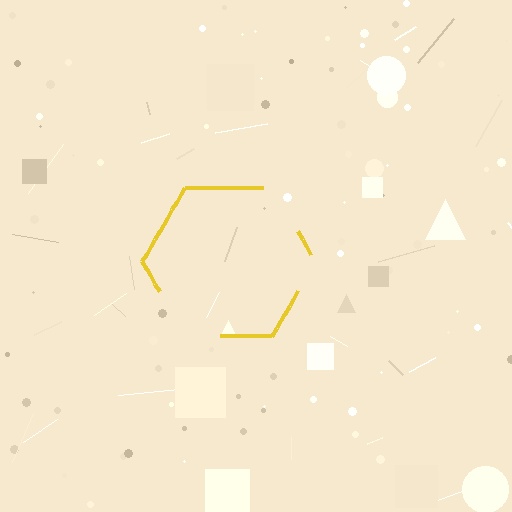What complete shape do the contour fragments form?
The contour fragments form a hexagon.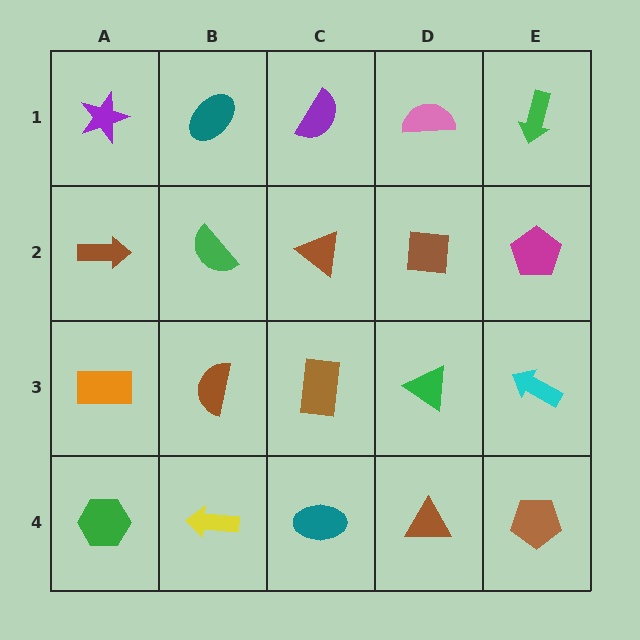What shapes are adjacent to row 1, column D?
A brown square (row 2, column D), a purple semicircle (row 1, column C), a green arrow (row 1, column E).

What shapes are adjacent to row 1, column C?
A brown triangle (row 2, column C), a teal ellipse (row 1, column B), a pink semicircle (row 1, column D).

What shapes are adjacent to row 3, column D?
A brown square (row 2, column D), a brown triangle (row 4, column D), a brown rectangle (row 3, column C), a cyan arrow (row 3, column E).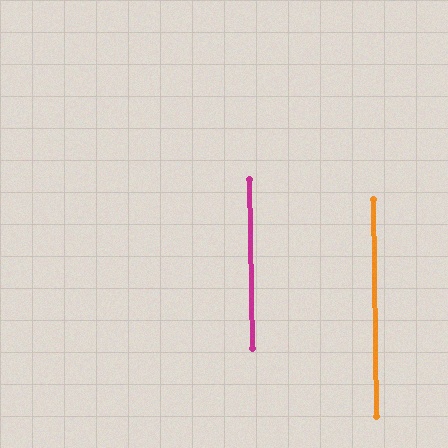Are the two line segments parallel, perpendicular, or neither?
Parallel — their directions differ by only 0.3°.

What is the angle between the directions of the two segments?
Approximately 0 degrees.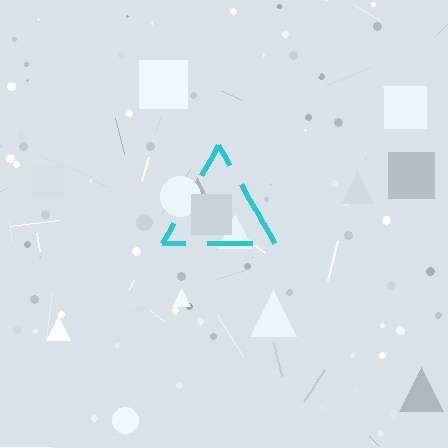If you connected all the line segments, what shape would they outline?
They would outline a triangle.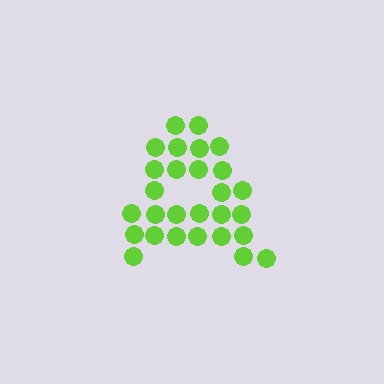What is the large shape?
The large shape is the letter A.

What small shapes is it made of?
It is made of small circles.